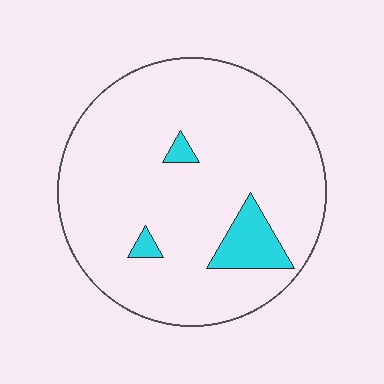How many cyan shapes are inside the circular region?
3.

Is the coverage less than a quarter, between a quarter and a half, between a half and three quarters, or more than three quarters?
Less than a quarter.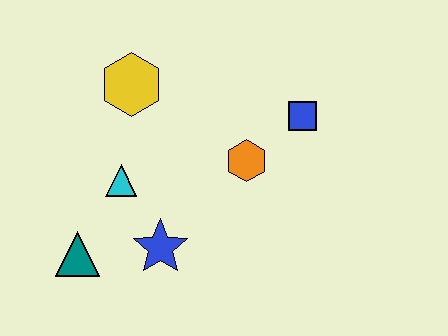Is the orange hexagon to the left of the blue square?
Yes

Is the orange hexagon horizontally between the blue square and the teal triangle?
Yes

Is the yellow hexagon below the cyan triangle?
No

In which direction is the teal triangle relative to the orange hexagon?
The teal triangle is to the left of the orange hexagon.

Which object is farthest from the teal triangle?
The blue square is farthest from the teal triangle.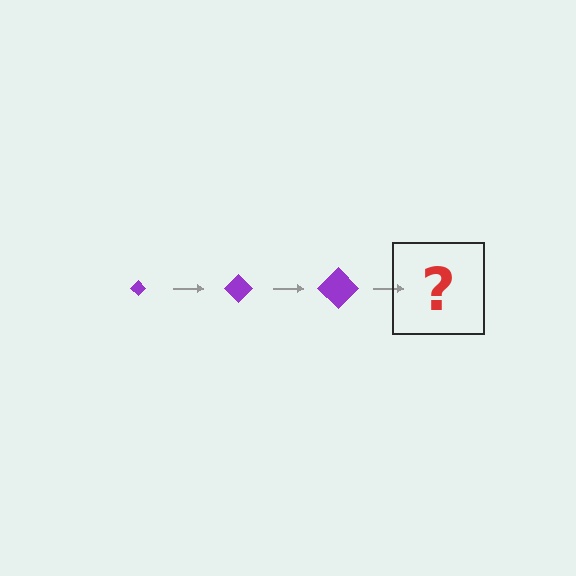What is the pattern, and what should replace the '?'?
The pattern is that the diamond gets progressively larger each step. The '?' should be a purple diamond, larger than the previous one.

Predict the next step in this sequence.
The next step is a purple diamond, larger than the previous one.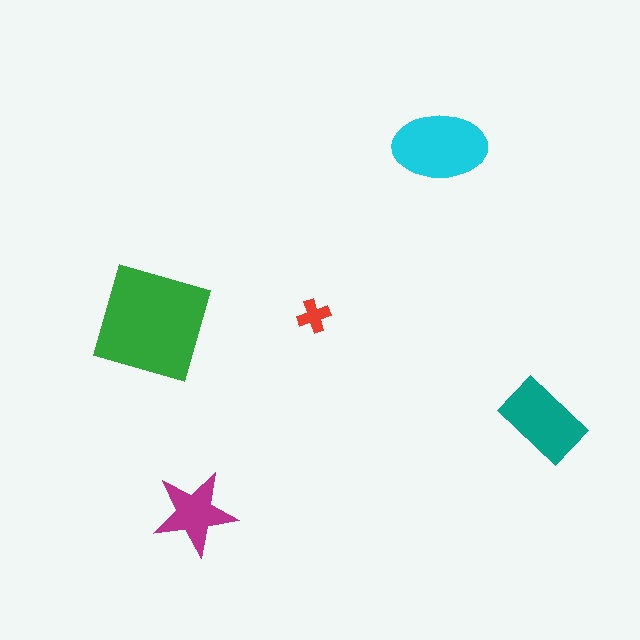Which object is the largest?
The green square.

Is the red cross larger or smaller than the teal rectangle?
Smaller.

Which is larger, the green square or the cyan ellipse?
The green square.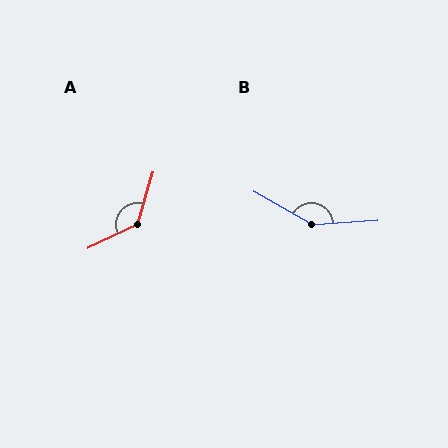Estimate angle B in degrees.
Approximately 147 degrees.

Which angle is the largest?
B, at approximately 147 degrees.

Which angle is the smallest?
A, at approximately 132 degrees.